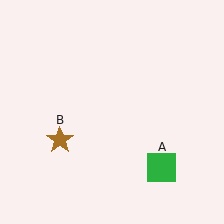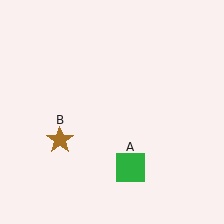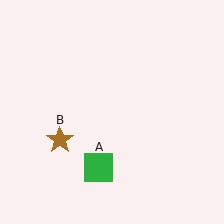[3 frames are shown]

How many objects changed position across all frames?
1 object changed position: green square (object A).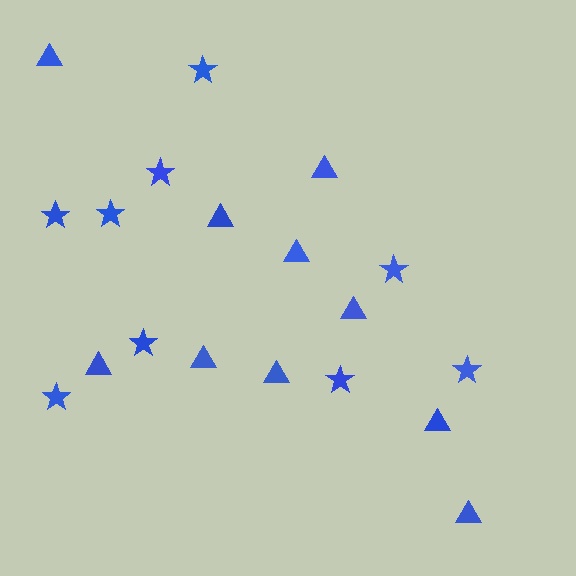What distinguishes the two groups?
There are 2 groups: one group of stars (9) and one group of triangles (10).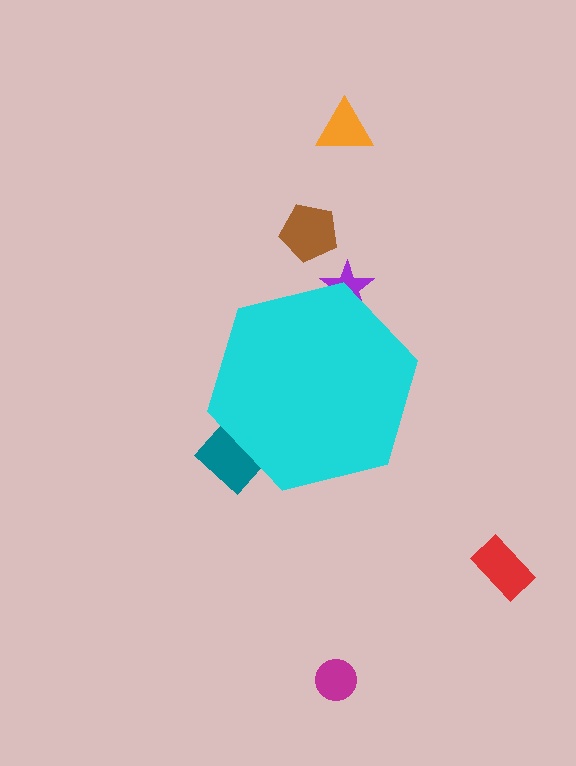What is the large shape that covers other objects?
A cyan hexagon.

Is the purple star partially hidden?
Yes, the purple star is partially hidden behind the cyan hexagon.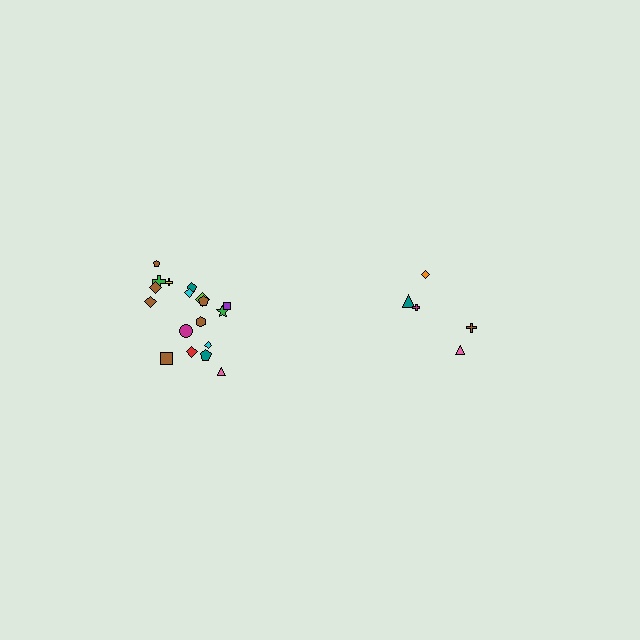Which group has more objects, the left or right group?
The left group.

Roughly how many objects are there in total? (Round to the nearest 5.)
Roughly 25 objects in total.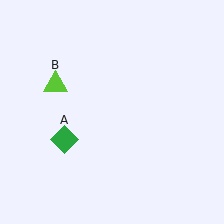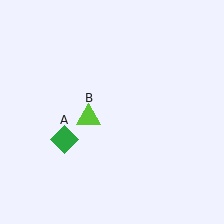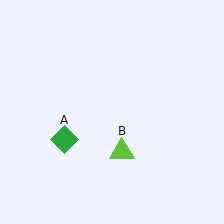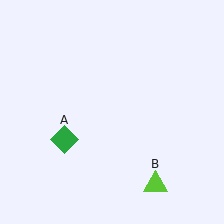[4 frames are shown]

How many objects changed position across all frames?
1 object changed position: lime triangle (object B).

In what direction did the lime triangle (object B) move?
The lime triangle (object B) moved down and to the right.